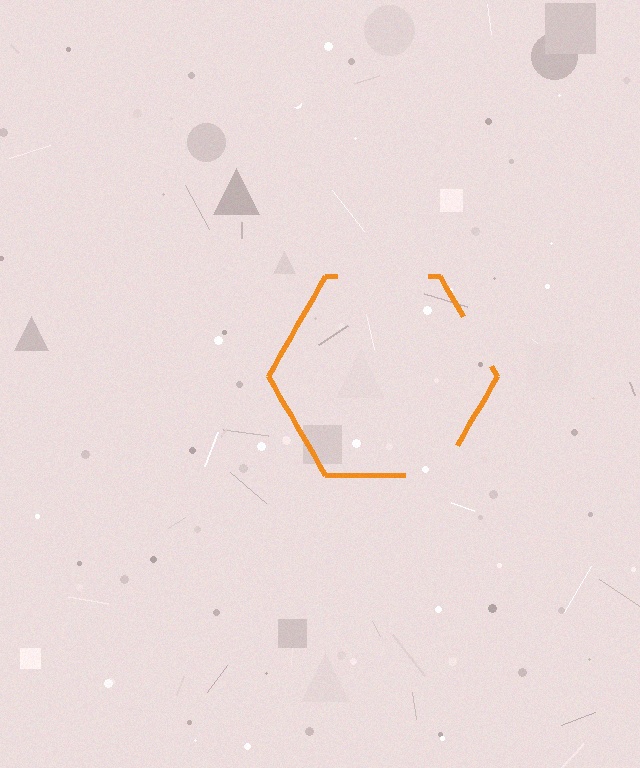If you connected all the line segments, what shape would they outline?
They would outline a hexagon.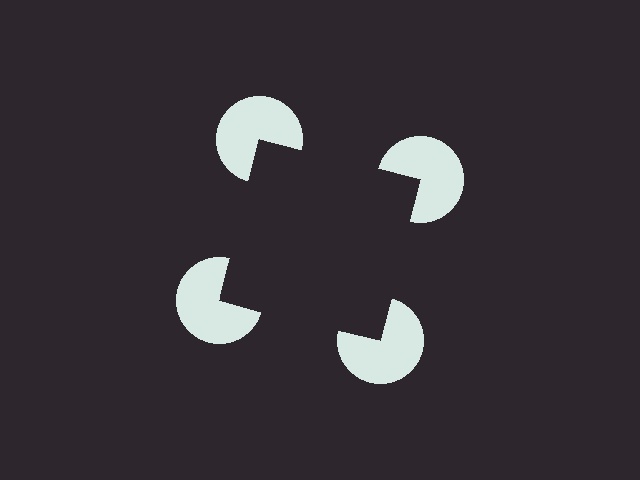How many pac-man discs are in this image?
There are 4 — one at each vertex of the illusory square.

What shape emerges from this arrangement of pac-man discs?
An illusory square — its edges are inferred from the aligned wedge cuts in the pac-man discs, not physically drawn.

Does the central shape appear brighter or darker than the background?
It typically appears slightly darker than the background, even though no actual brightness change is drawn.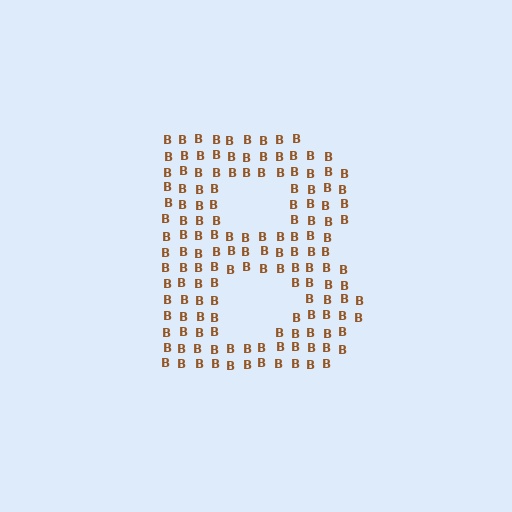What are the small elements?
The small elements are letter B's.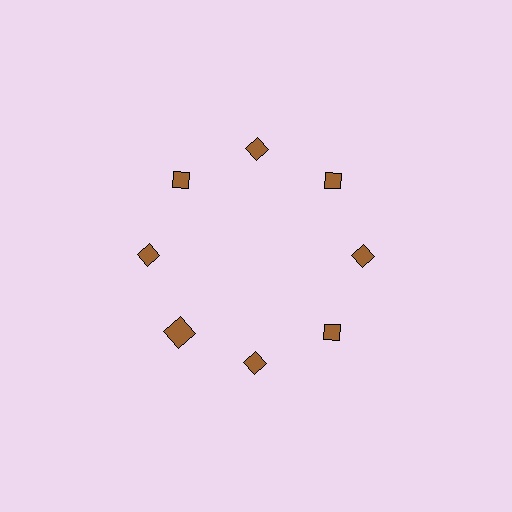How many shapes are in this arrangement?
There are 8 shapes arranged in a ring pattern.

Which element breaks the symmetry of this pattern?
The brown square at roughly the 8 o'clock position breaks the symmetry. All other shapes are brown diamonds.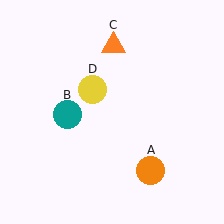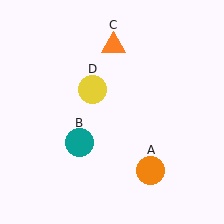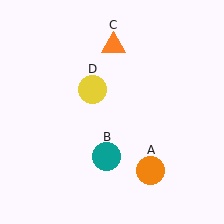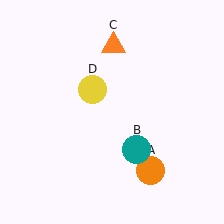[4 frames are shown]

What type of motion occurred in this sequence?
The teal circle (object B) rotated counterclockwise around the center of the scene.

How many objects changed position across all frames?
1 object changed position: teal circle (object B).